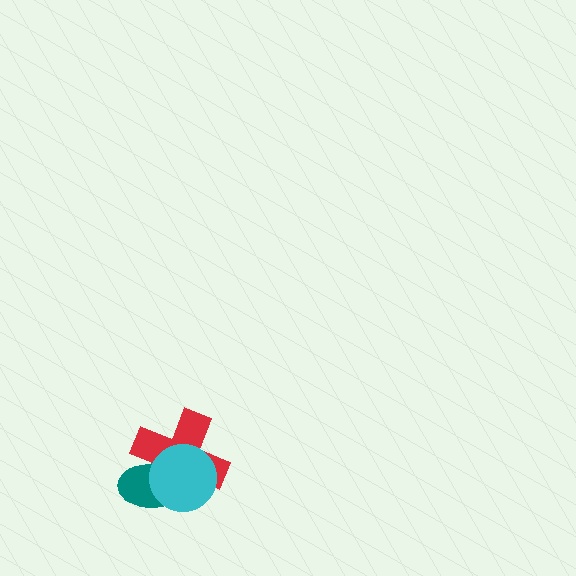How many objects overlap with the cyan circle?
2 objects overlap with the cyan circle.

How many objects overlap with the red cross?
2 objects overlap with the red cross.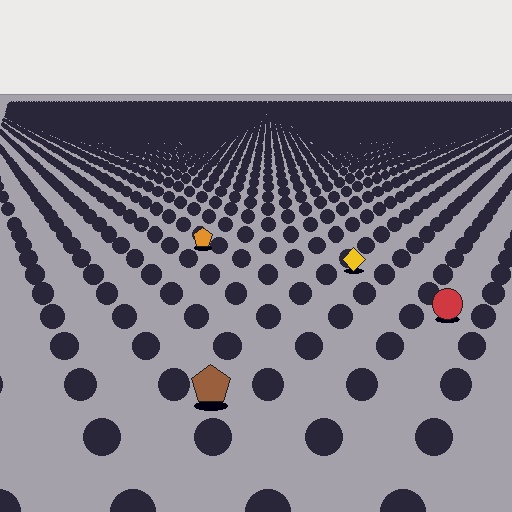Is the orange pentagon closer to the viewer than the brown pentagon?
No. The brown pentagon is closer — you can tell from the texture gradient: the ground texture is coarser near it.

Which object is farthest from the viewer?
The orange pentagon is farthest from the viewer. It appears smaller and the ground texture around it is denser.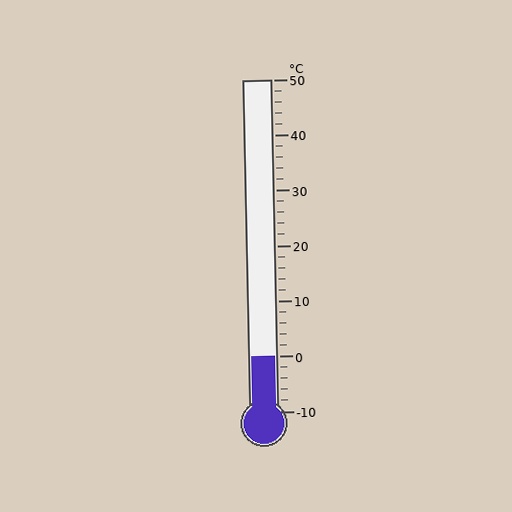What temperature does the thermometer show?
The thermometer shows approximately 0°C.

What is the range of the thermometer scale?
The thermometer scale ranges from -10°C to 50°C.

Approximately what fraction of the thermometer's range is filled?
The thermometer is filled to approximately 15% of its range.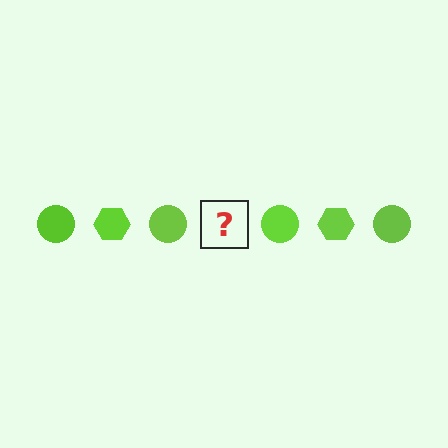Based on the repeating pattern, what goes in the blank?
The blank should be a lime hexagon.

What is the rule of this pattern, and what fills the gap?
The rule is that the pattern cycles through circle, hexagon shapes in lime. The gap should be filled with a lime hexagon.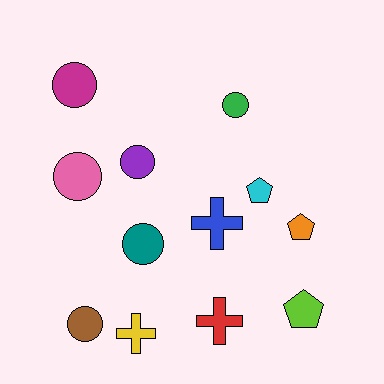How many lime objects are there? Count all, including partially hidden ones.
There is 1 lime object.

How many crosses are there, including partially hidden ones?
There are 3 crosses.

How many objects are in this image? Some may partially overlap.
There are 12 objects.